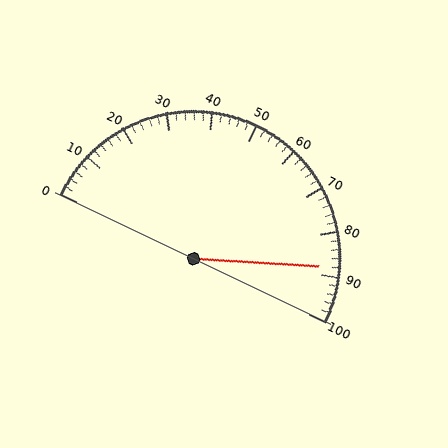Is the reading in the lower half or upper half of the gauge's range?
The reading is in the upper half of the range (0 to 100).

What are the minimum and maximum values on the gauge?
The gauge ranges from 0 to 100.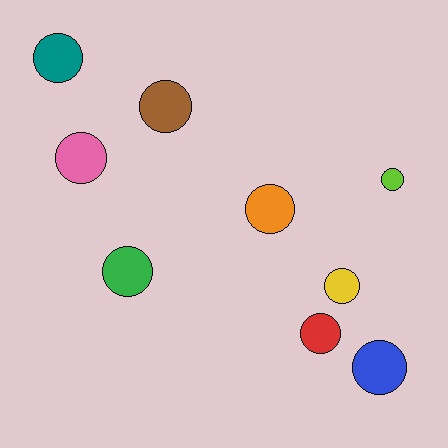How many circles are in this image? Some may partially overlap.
There are 9 circles.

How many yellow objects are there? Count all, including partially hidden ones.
There is 1 yellow object.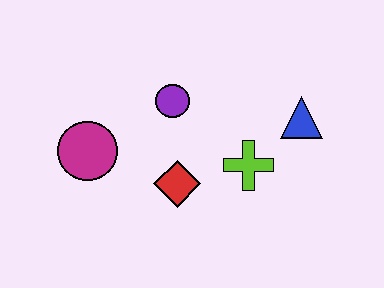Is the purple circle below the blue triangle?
No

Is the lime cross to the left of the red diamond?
No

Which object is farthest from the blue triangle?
The magenta circle is farthest from the blue triangle.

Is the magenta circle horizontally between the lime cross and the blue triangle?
No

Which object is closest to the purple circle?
The red diamond is closest to the purple circle.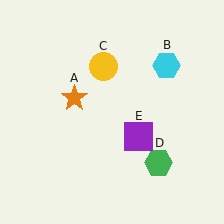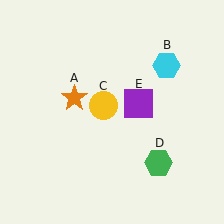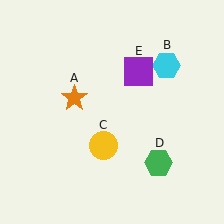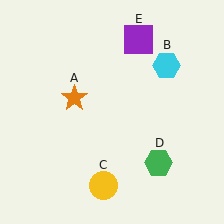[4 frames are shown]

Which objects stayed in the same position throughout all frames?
Orange star (object A) and cyan hexagon (object B) and green hexagon (object D) remained stationary.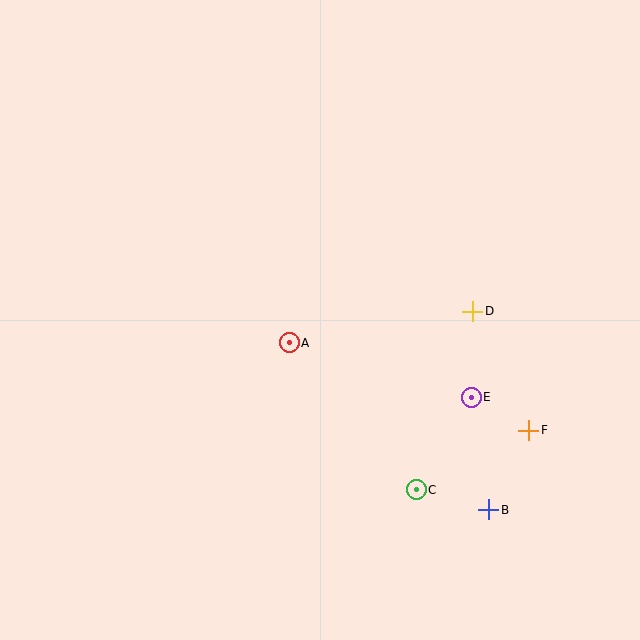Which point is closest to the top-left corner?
Point A is closest to the top-left corner.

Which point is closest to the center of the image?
Point A at (289, 343) is closest to the center.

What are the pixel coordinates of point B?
Point B is at (489, 510).